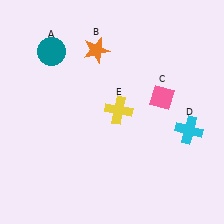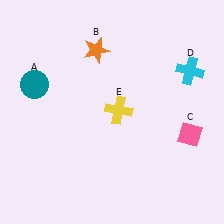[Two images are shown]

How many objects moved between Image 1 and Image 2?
3 objects moved between the two images.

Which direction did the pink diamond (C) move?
The pink diamond (C) moved down.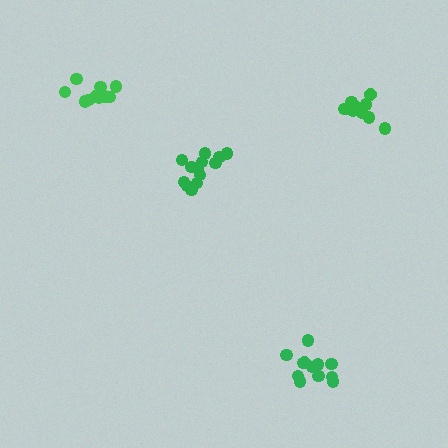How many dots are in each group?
Group 1: 10 dots, Group 2: 13 dots, Group 3: 10 dots, Group 4: 14 dots (47 total).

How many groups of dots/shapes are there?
There are 4 groups.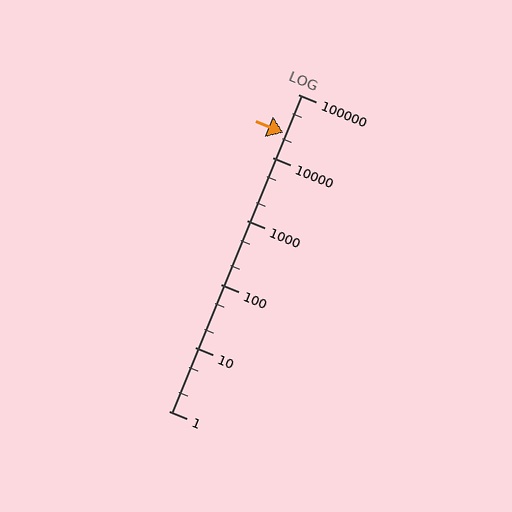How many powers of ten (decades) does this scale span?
The scale spans 5 decades, from 1 to 100000.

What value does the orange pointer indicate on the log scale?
The pointer indicates approximately 25000.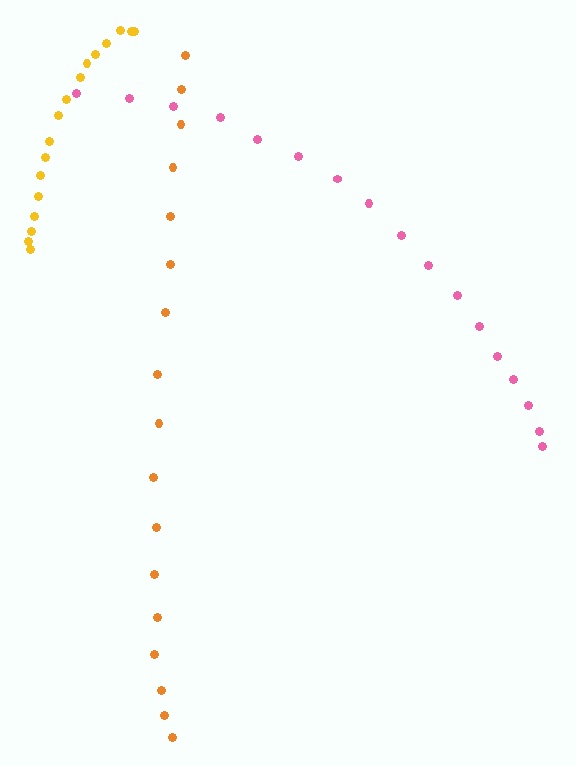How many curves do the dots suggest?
There are 3 distinct paths.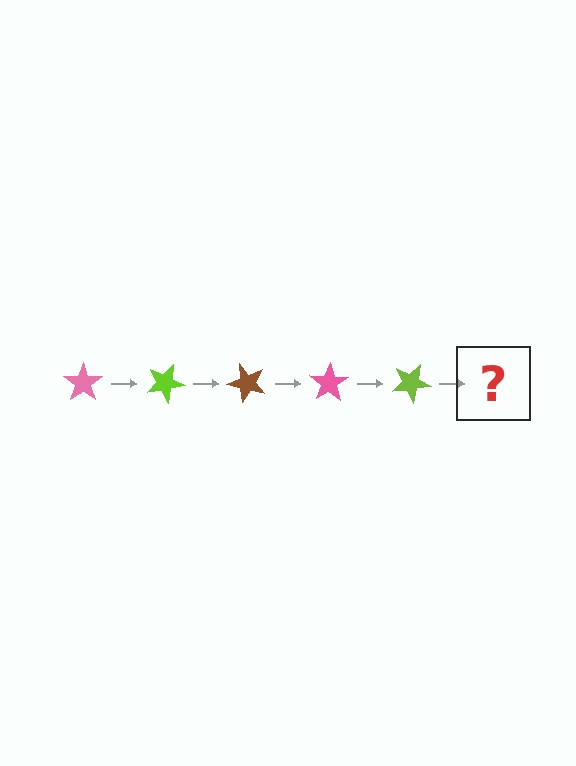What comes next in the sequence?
The next element should be a brown star, rotated 125 degrees from the start.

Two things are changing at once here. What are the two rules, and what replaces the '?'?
The two rules are that it rotates 25 degrees each step and the color cycles through pink, lime, and brown. The '?' should be a brown star, rotated 125 degrees from the start.